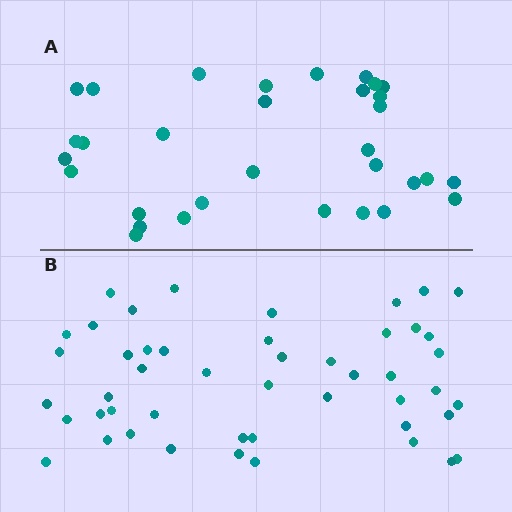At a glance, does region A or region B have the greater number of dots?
Region B (the bottom region) has more dots.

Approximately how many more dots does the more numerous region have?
Region B has approximately 15 more dots than region A.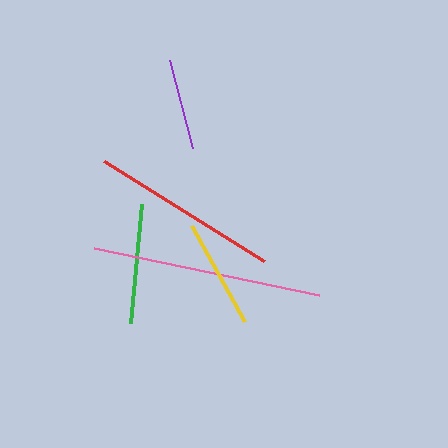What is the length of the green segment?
The green segment is approximately 120 pixels long.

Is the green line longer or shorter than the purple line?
The green line is longer than the purple line.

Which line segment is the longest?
The pink line is the longest at approximately 229 pixels.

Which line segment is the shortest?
The purple line is the shortest at approximately 91 pixels.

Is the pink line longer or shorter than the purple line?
The pink line is longer than the purple line.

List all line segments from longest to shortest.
From longest to shortest: pink, red, green, yellow, purple.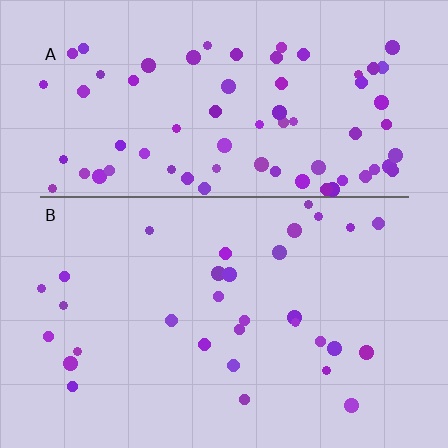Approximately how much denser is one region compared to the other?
Approximately 2.3× — region A over region B.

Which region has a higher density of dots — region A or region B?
A (the top).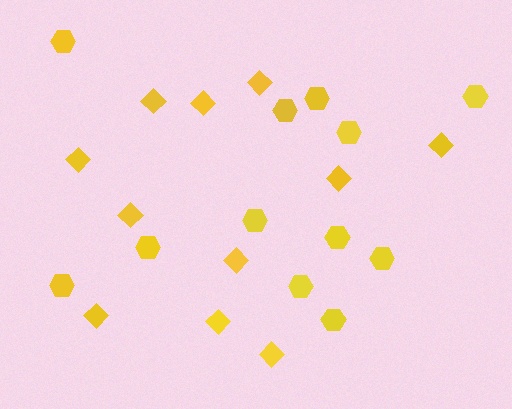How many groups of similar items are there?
There are 2 groups: one group of hexagons (12) and one group of diamonds (11).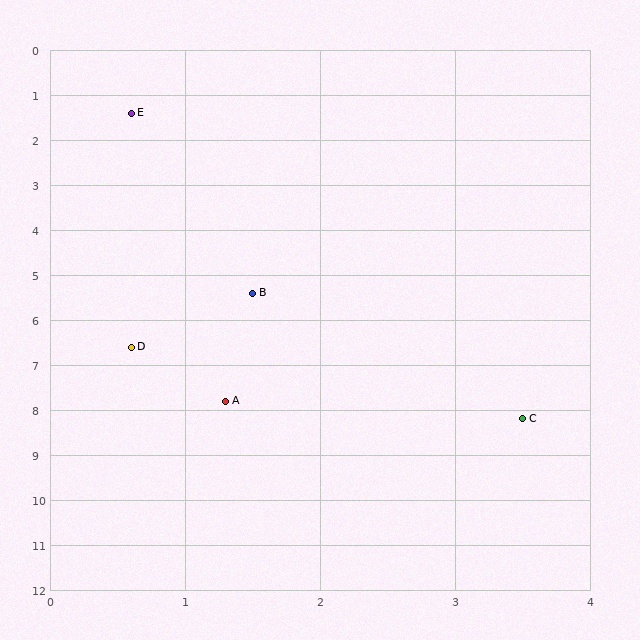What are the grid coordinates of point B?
Point B is at approximately (1.5, 5.4).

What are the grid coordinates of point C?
Point C is at approximately (3.5, 8.2).